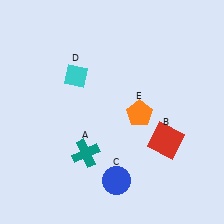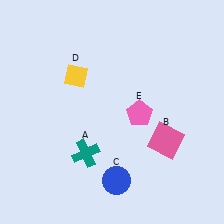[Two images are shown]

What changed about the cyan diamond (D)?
In Image 1, D is cyan. In Image 2, it changed to yellow.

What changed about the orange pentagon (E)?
In Image 1, E is orange. In Image 2, it changed to pink.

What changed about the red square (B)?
In Image 1, B is red. In Image 2, it changed to pink.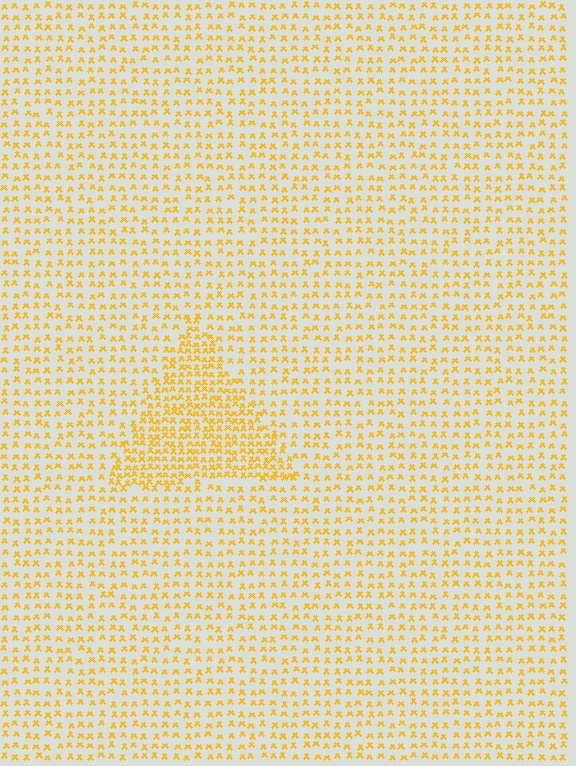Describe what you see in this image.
The image contains small yellow elements arranged at two different densities. A triangle-shaped region is visible where the elements are more densely packed than the surrounding area.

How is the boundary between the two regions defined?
The boundary is defined by a change in element density (approximately 1.9x ratio). All elements are the same color, size, and shape.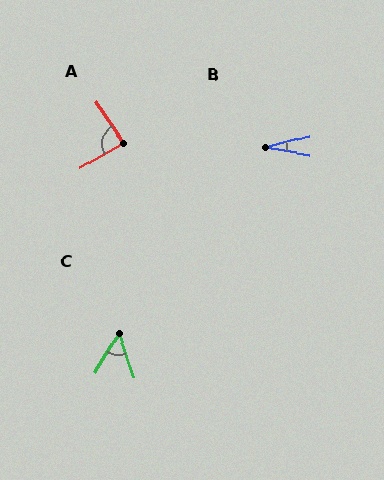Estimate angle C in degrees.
Approximately 51 degrees.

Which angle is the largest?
A, at approximately 86 degrees.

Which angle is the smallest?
B, at approximately 25 degrees.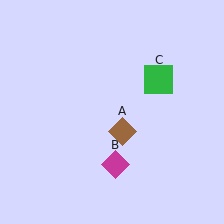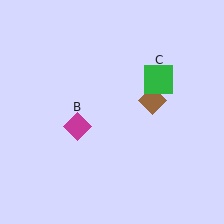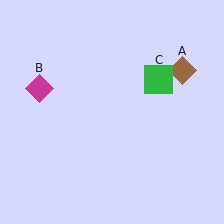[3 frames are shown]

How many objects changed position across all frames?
2 objects changed position: brown diamond (object A), magenta diamond (object B).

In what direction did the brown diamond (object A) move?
The brown diamond (object A) moved up and to the right.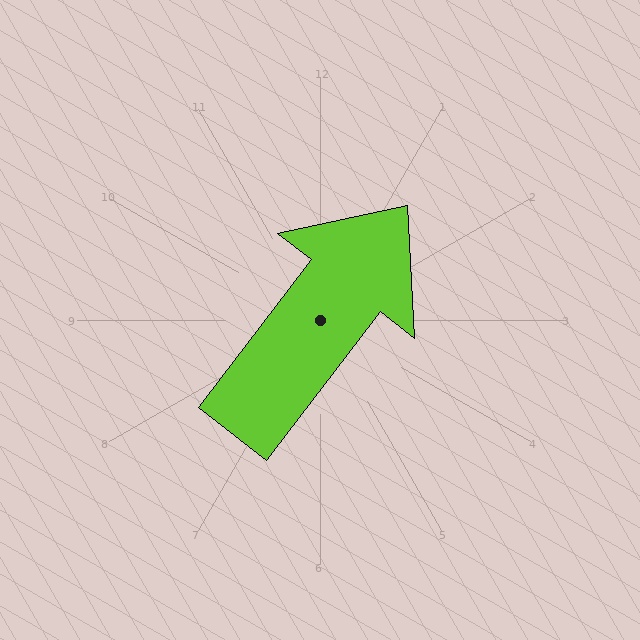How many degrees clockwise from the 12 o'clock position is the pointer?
Approximately 37 degrees.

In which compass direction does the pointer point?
Northeast.